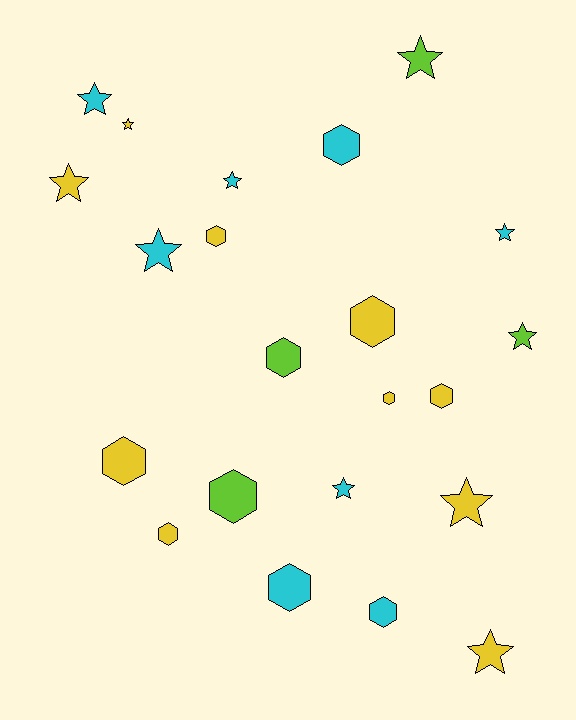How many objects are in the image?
There are 22 objects.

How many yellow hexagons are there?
There are 6 yellow hexagons.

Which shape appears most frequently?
Hexagon, with 11 objects.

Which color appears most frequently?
Yellow, with 10 objects.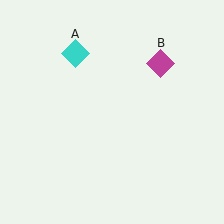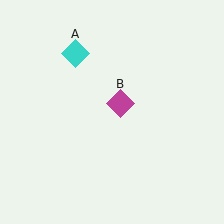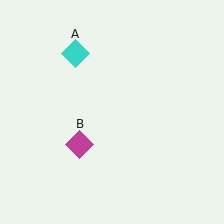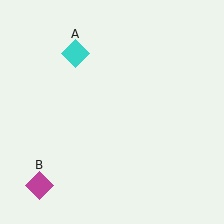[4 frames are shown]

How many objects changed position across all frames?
1 object changed position: magenta diamond (object B).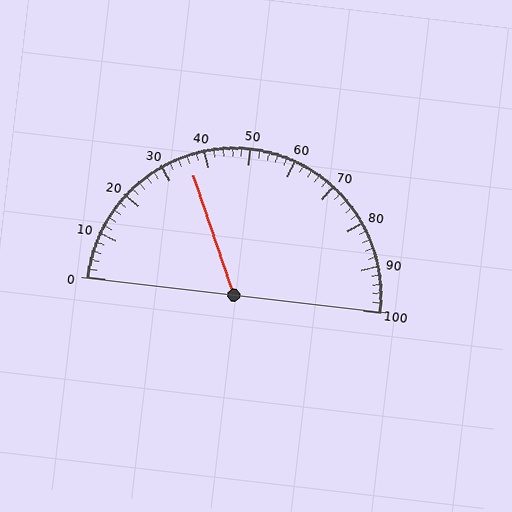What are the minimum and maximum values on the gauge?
The gauge ranges from 0 to 100.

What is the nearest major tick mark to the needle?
The nearest major tick mark is 40.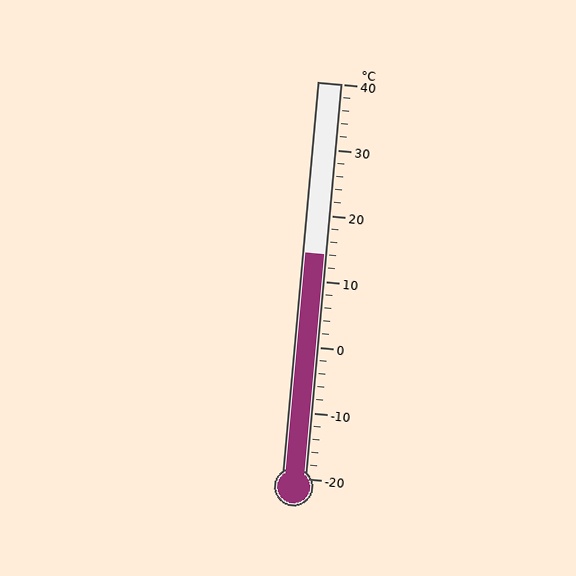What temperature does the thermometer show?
The thermometer shows approximately 14°C.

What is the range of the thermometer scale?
The thermometer scale ranges from -20°C to 40°C.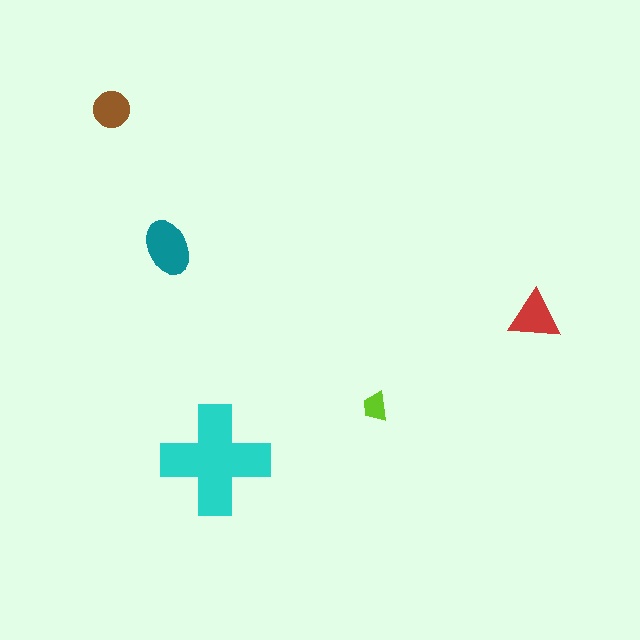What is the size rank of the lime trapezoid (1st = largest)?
5th.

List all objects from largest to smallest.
The cyan cross, the teal ellipse, the red triangle, the brown circle, the lime trapezoid.